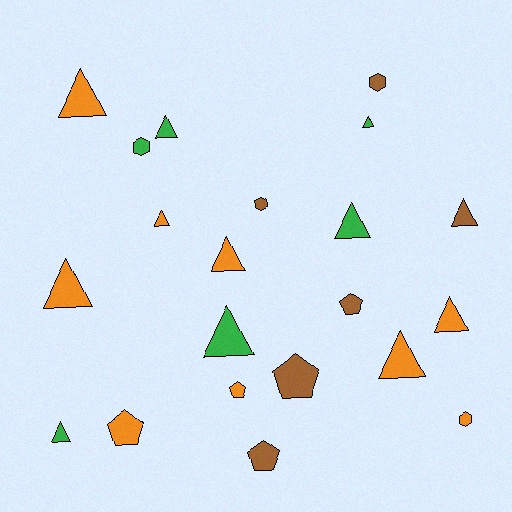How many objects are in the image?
There are 21 objects.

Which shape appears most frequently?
Triangle, with 12 objects.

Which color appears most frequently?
Orange, with 9 objects.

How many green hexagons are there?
There is 1 green hexagon.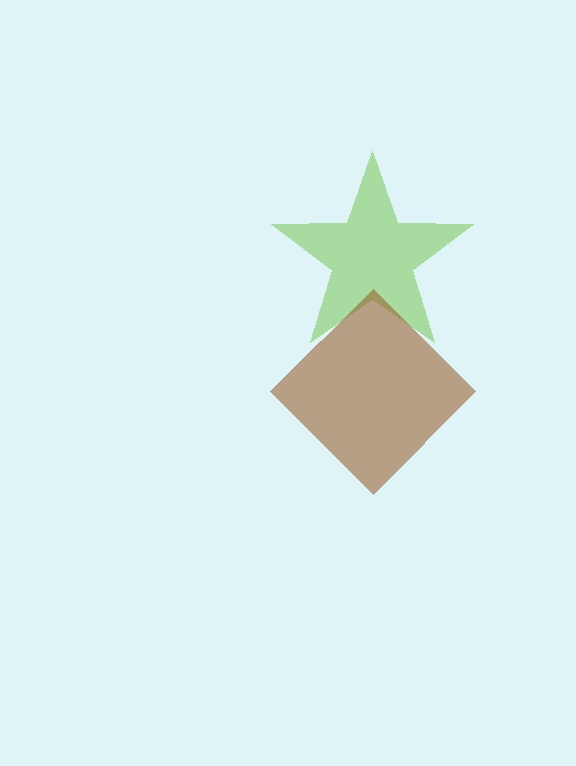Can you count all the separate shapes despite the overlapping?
Yes, there are 2 separate shapes.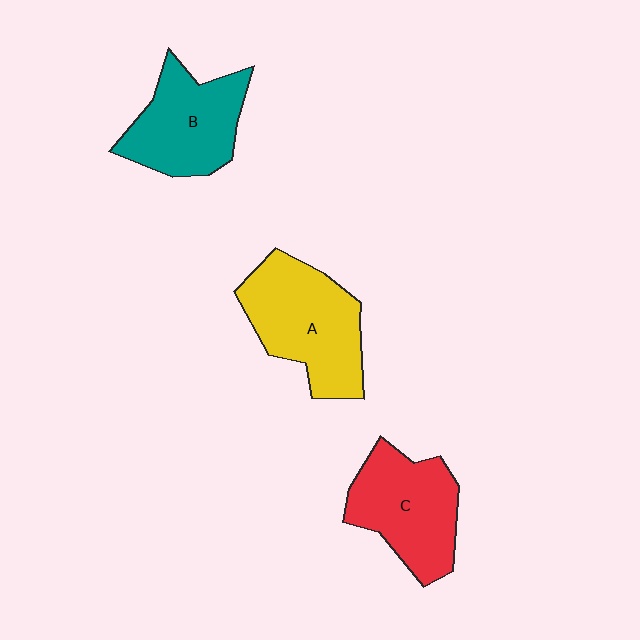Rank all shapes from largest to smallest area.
From largest to smallest: A (yellow), C (red), B (teal).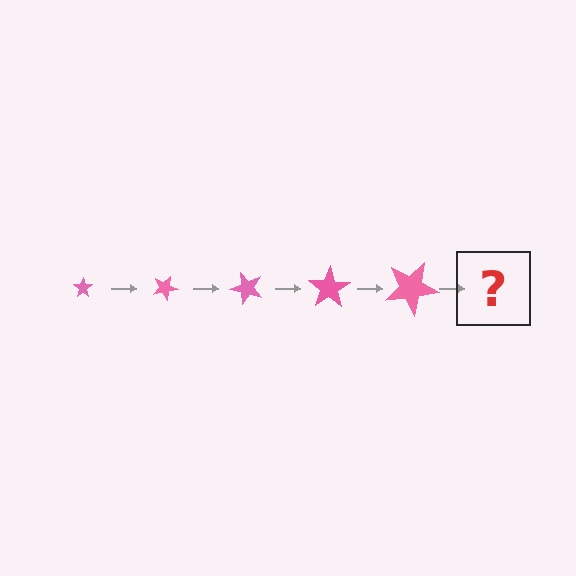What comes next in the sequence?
The next element should be a star, larger than the previous one and rotated 125 degrees from the start.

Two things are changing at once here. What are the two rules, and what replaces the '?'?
The two rules are that the star grows larger each step and it rotates 25 degrees each step. The '?' should be a star, larger than the previous one and rotated 125 degrees from the start.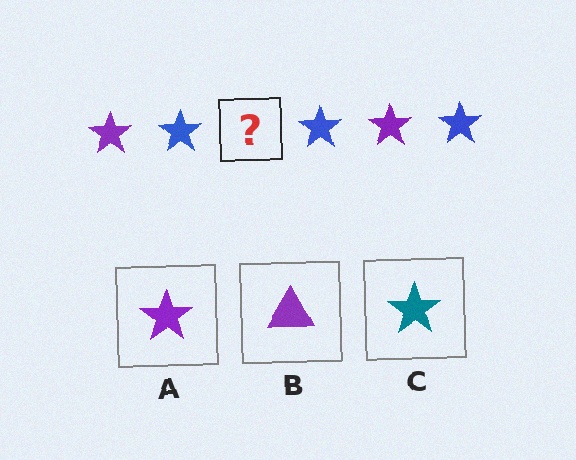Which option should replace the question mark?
Option A.